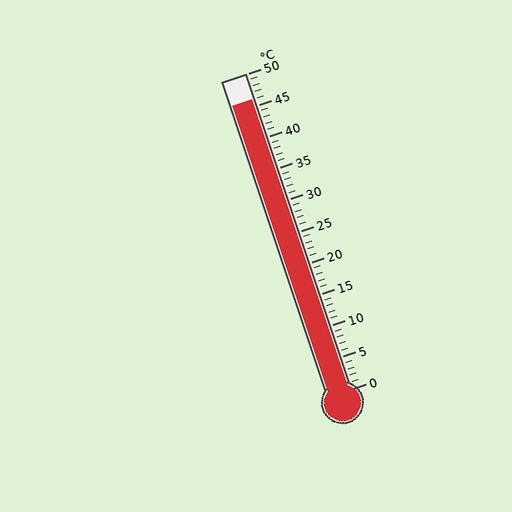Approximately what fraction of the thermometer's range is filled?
The thermometer is filled to approximately 90% of its range.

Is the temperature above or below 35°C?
The temperature is above 35°C.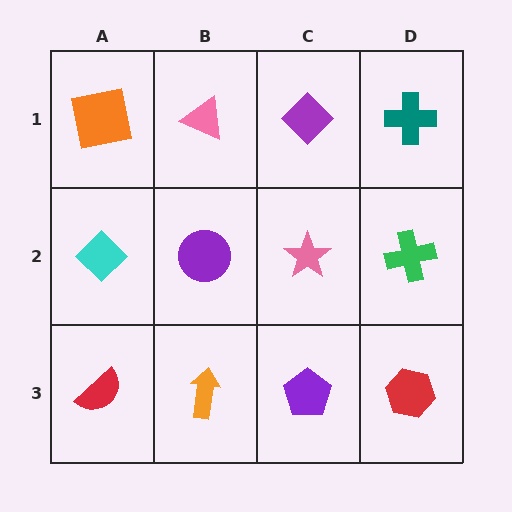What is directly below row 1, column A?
A cyan diamond.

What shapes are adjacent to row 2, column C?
A purple diamond (row 1, column C), a purple pentagon (row 3, column C), a purple circle (row 2, column B), a green cross (row 2, column D).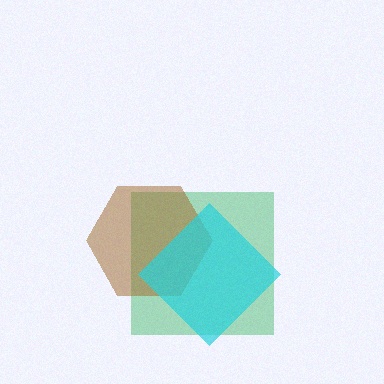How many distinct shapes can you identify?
There are 3 distinct shapes: a green square, a brown hexagon, a cyan diamond.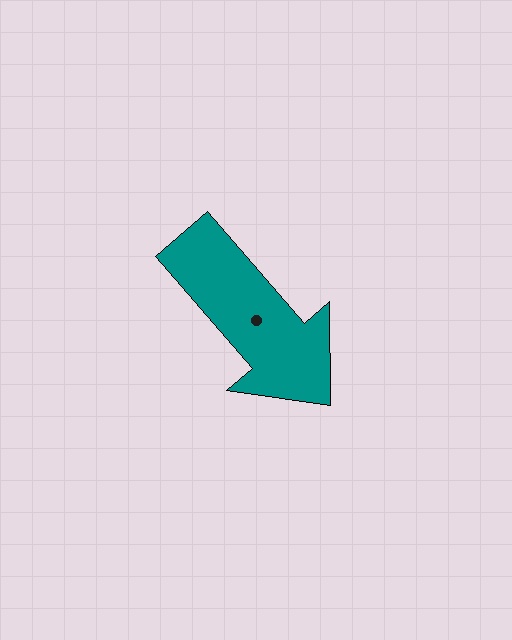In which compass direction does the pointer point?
Southeast.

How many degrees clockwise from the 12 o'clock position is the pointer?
Approximately 139 degrees.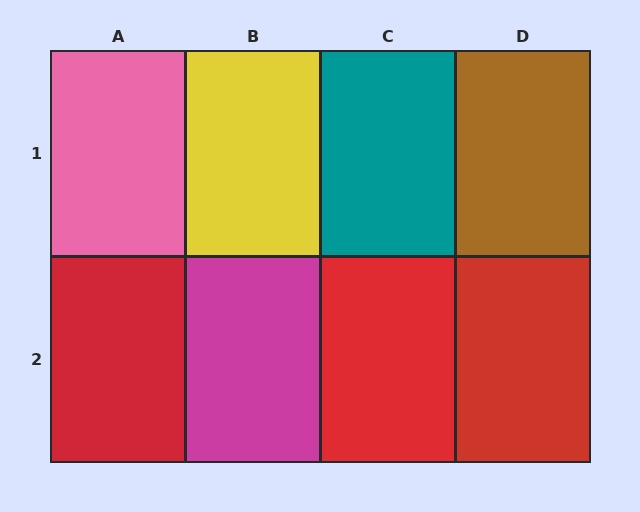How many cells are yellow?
1 cell is yellow.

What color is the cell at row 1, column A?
Pink.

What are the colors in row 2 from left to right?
Red, magenta, red, red.